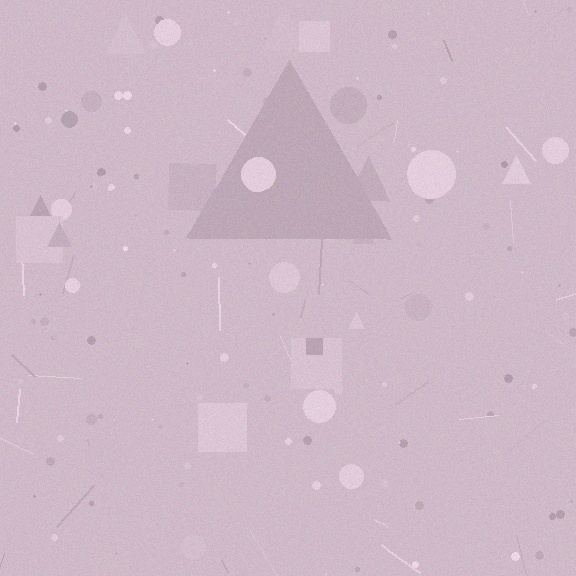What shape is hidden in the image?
A triangle is hidden in the image.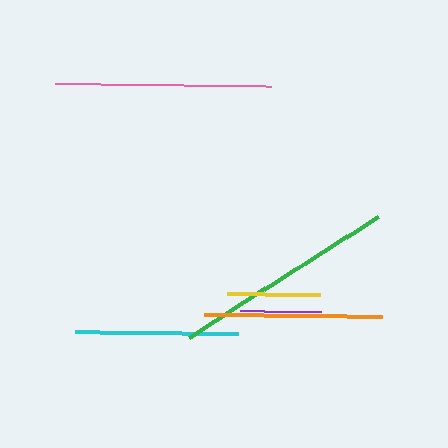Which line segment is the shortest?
The purple line is the shortest at approximately 81 pixels.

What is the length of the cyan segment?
The cyan segment is approximately 163 pixels long.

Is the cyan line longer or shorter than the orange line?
The orange line is longer than the cyan line.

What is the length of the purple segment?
The purple segment is approximately 81 pixels long.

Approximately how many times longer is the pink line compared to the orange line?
The pink line is approximately 1.2 times the length of the orange line.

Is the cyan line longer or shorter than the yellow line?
The cyan line is longer than the yellow line.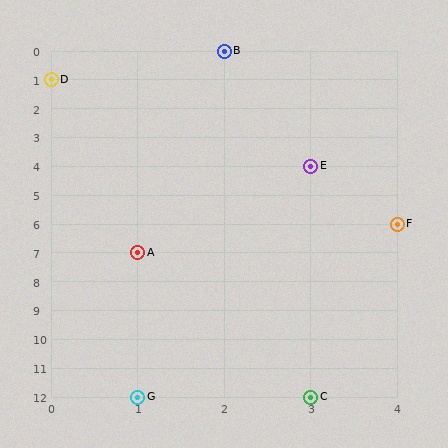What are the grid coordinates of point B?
Point B is at grid coordinates (2, 0).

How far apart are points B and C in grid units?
Points B and C are 1 column and 12 rows apart (about 12.0 grid units diagonally).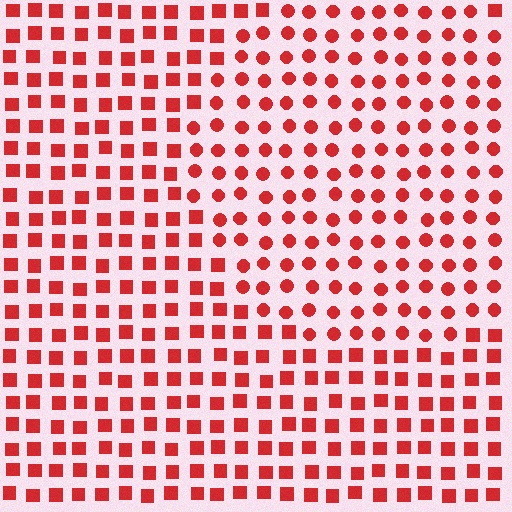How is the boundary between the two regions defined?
The boundary is defined by a change in element shape: circles inside vs. squares outside. All elements share the same color and spacing.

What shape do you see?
I see a circle.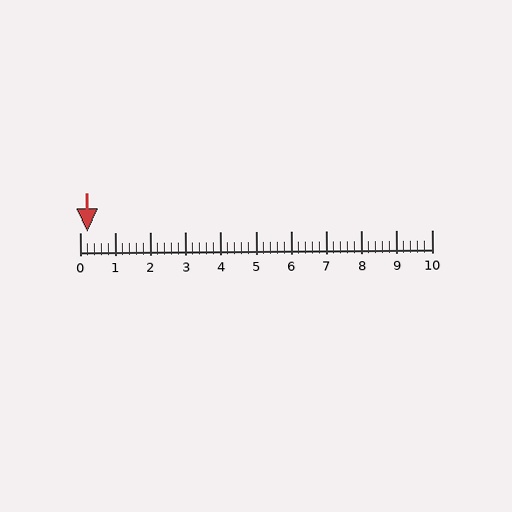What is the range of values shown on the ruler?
The ruler shows values from 0 to 10.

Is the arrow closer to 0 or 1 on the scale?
The arrow is closer to 0.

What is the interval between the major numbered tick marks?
The major tick marks are spaced 1 units apart.